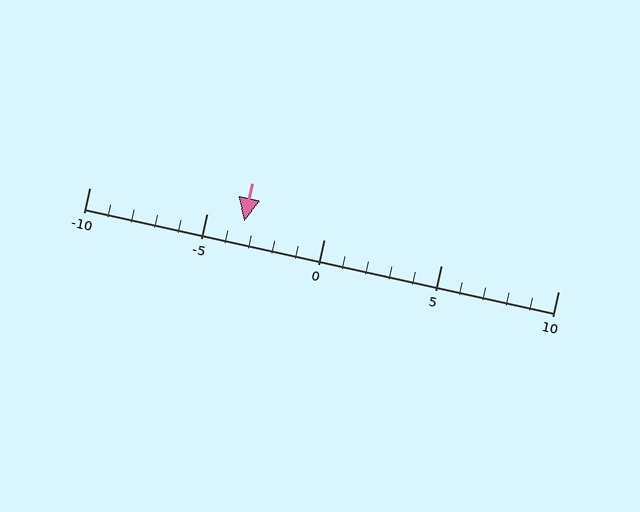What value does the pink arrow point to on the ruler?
The pink arrow points to approximately -3.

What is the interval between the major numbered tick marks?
The major tick marks are spaced 5 units apart.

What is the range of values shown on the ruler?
The ruler shows values from -10 to 10.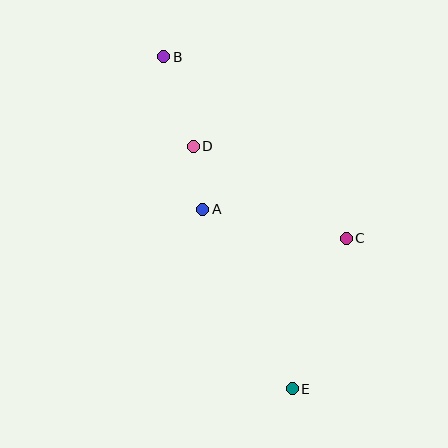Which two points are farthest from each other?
Points B and E are farthest from each other.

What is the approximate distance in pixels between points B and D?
The distance between B and D is approximately 94 pixels.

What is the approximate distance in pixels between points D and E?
The distance between D and E is approximately 262 pixels.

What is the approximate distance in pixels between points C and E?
The distance between C and E is approximately 160 pixels.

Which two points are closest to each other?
Points A and D are closest to each other.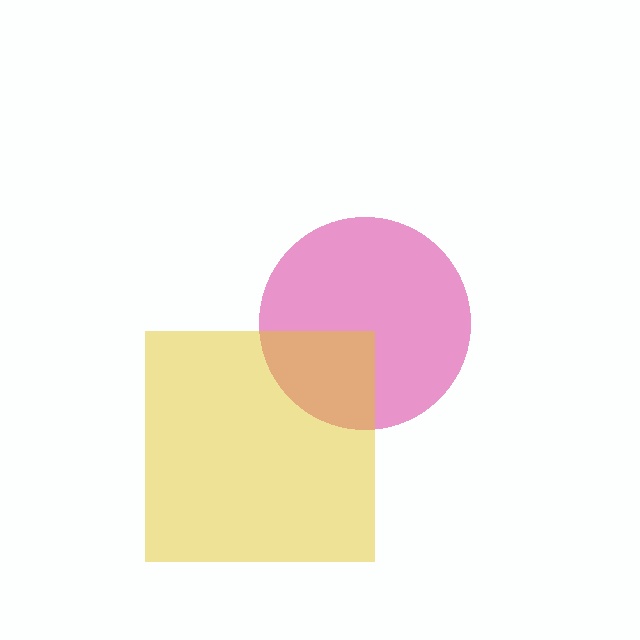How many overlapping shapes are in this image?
There are 2 overlapping shapes in the image.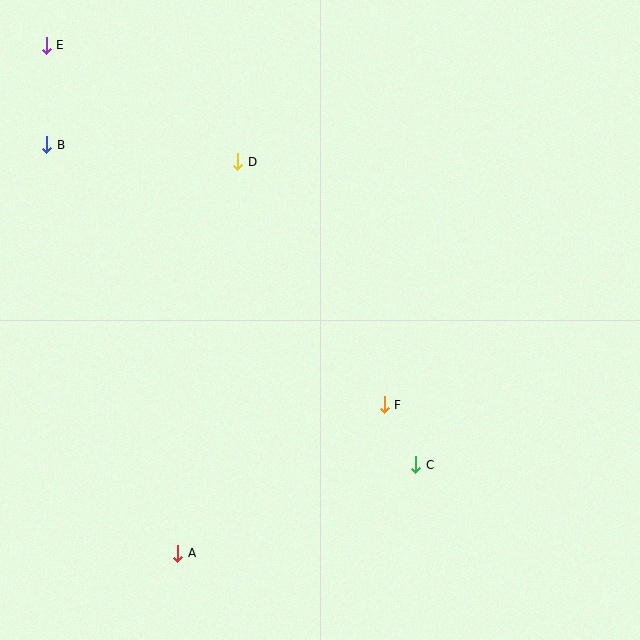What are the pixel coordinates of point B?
Point B is at (47, 145).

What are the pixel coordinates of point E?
Point E is at (46, 45).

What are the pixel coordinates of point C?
Point C is at (416, 465).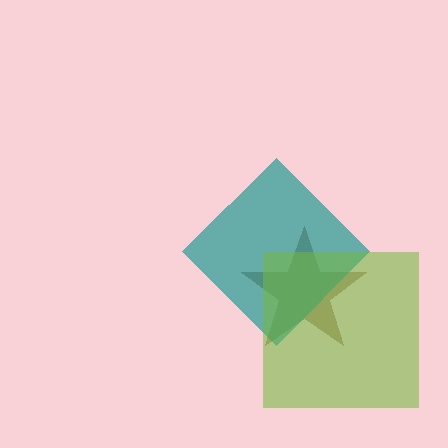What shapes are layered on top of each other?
The layered shapes are: a brown star, a teal diamond, a lime square.